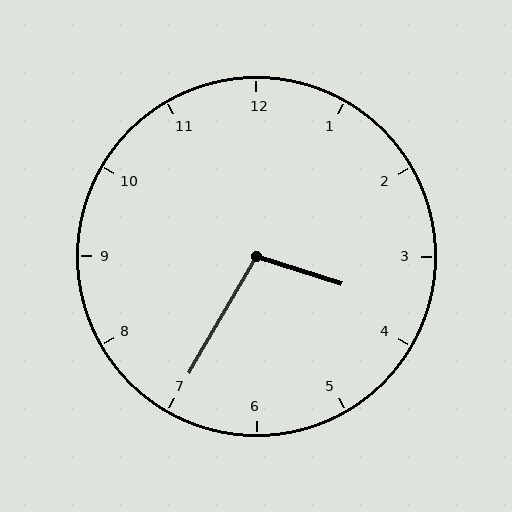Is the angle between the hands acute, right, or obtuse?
It is obtuse.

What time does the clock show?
3:35.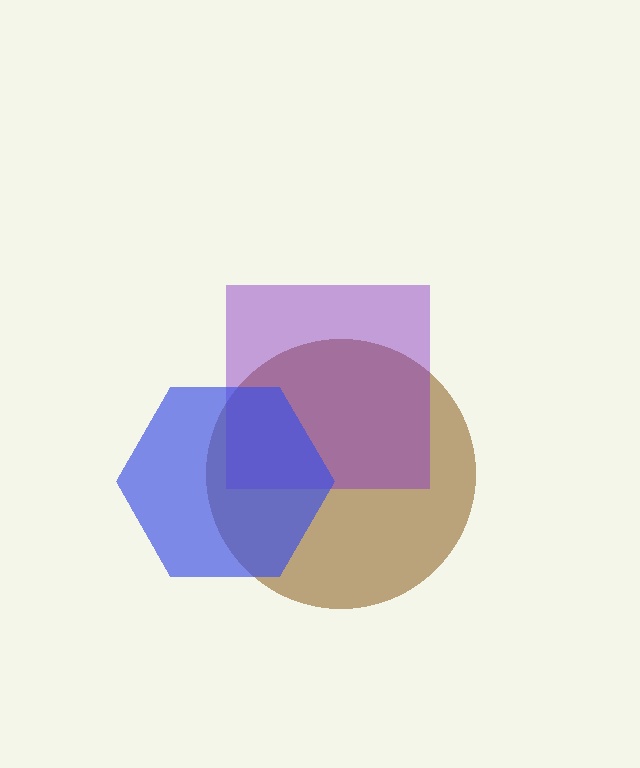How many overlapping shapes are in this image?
There are 3 overlapping shapes in the image.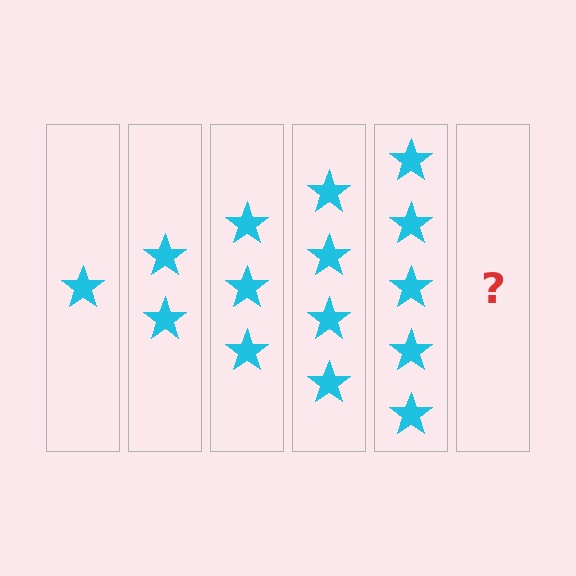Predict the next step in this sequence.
The next step is 6 stars.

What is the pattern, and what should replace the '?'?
The pattern is that each step adds one more star. The '?' should be 6 stars.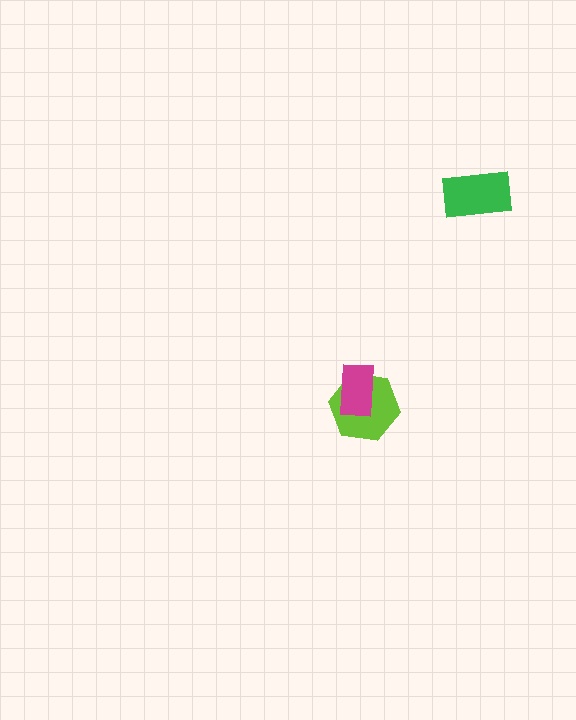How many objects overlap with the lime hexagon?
1 object overlaps with the lime hexagon.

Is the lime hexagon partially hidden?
Yes, it is partially covered by another shape.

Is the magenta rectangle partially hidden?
No, no other shape covers it.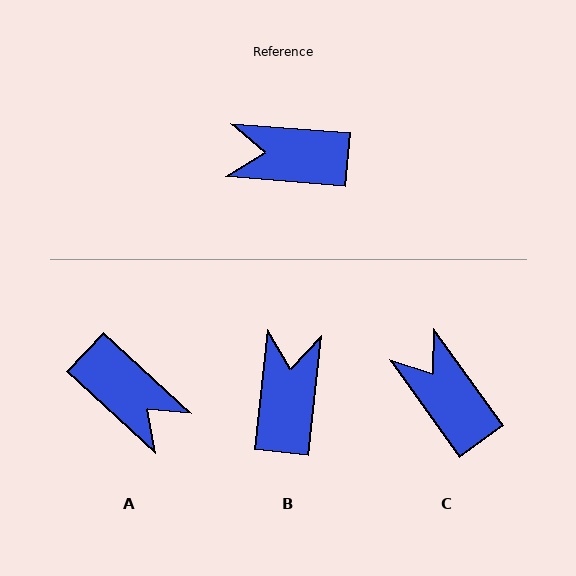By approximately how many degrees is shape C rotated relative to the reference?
Approximately 50 degrees clockwise.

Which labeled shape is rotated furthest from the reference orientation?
A, about 142 degrees away.